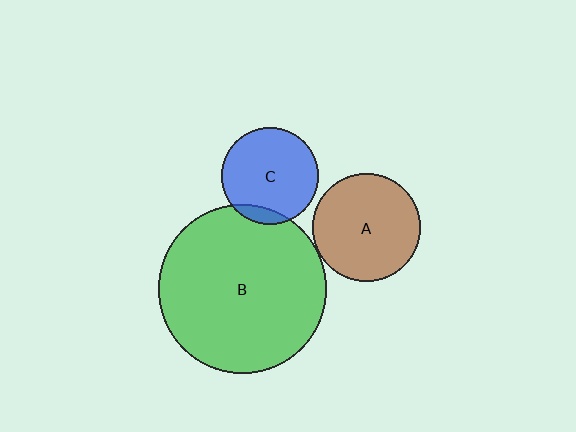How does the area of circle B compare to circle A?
Approximately 2.4 times.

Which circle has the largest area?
Circle B (green).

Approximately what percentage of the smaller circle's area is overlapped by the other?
Approximately 10%.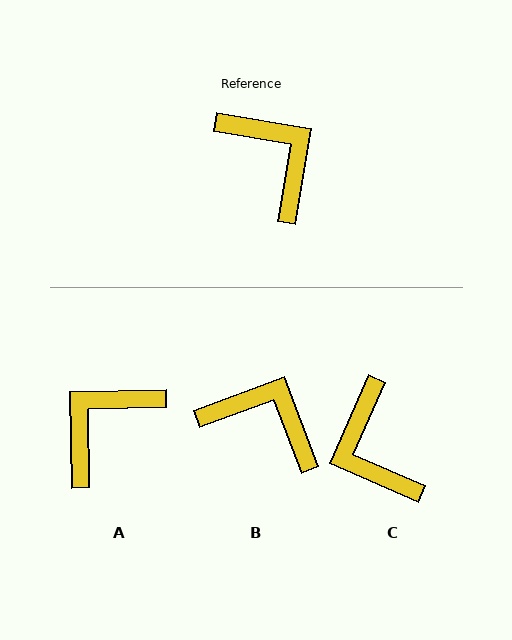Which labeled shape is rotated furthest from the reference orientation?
C, about 166 degrees away.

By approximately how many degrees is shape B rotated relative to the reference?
Approximately 30 degrees counter-clockwise.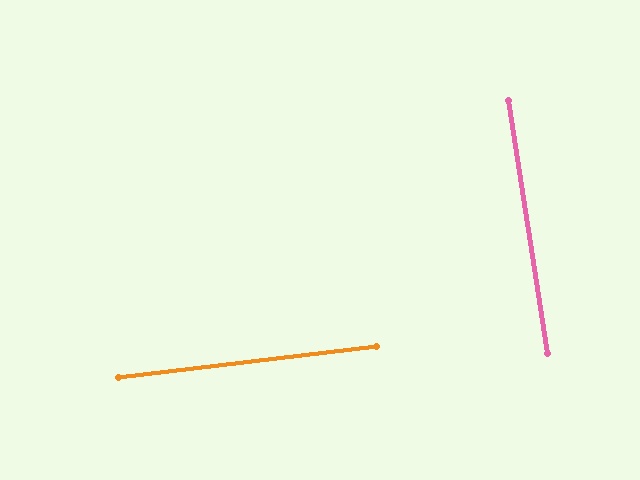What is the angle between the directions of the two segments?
Approximately 88 degrees.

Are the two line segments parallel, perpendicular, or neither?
Perpendicular — they meet at approximately 88°.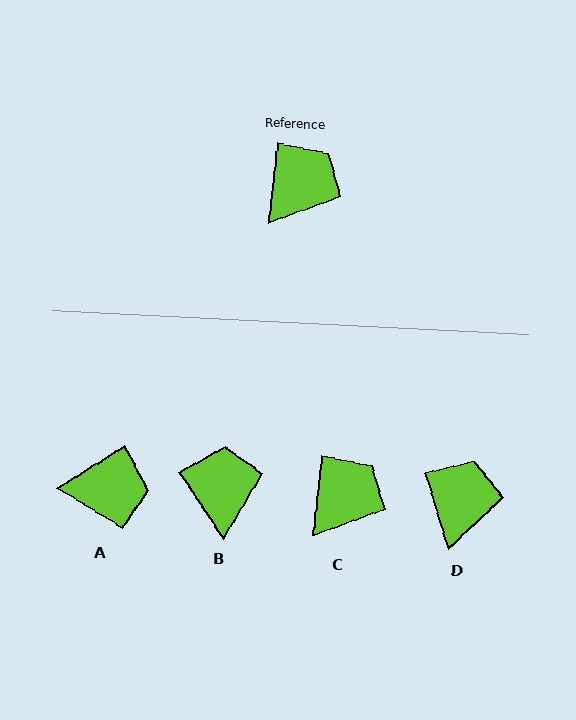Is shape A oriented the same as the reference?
No, it is off by about 51 degrees.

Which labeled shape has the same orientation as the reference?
C.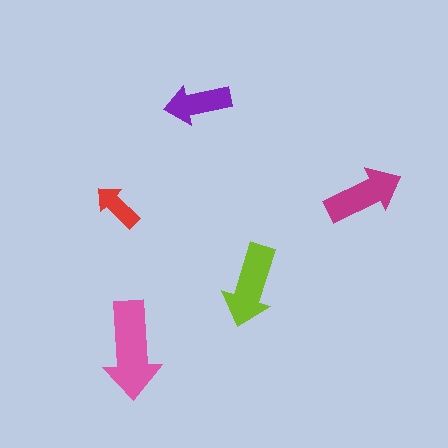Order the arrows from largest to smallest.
the pink one, the lime one, the magenta one, the purple one, the red one.